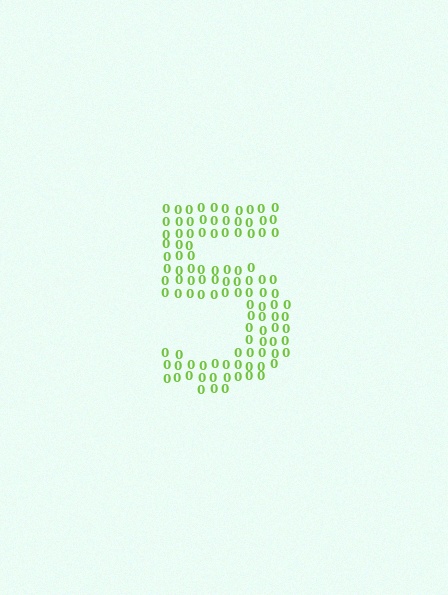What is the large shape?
The large shape is the digit 5.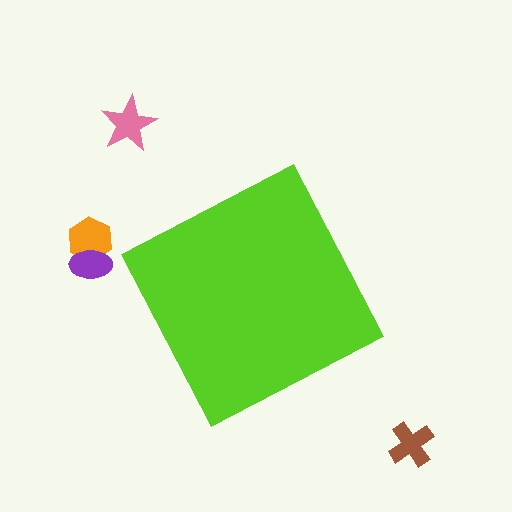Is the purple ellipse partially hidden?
No, the purple ellipse is fully visible.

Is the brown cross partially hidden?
No, the brown cross is fully visible.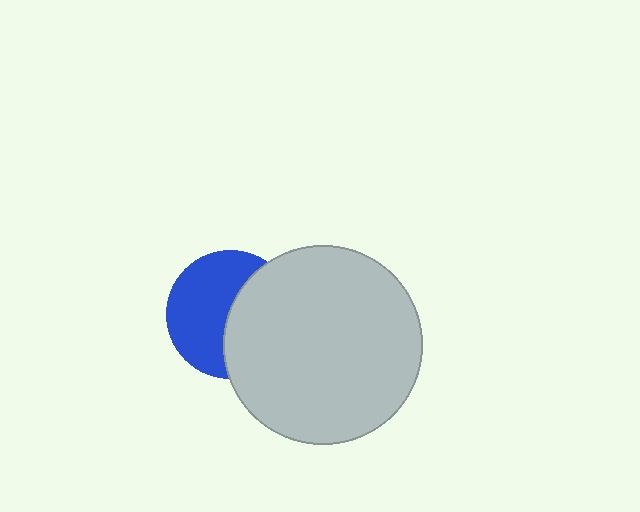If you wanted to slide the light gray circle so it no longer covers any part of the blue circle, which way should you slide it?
Slide it right — that is the most direct way to separate the two shapes.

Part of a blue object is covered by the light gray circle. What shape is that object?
It is a circle.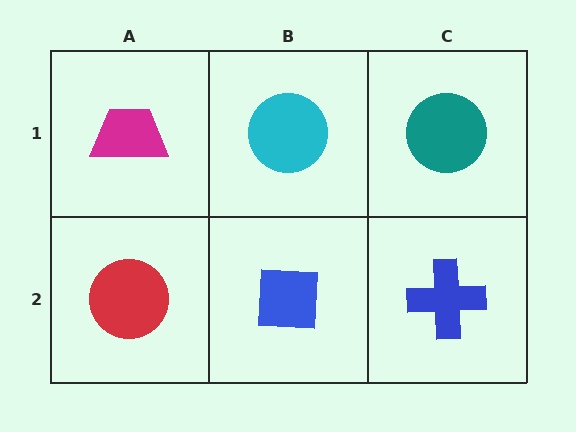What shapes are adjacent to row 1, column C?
A blue cross (row 2, column C), a cyan circle (row 1, column B).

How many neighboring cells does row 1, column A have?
2.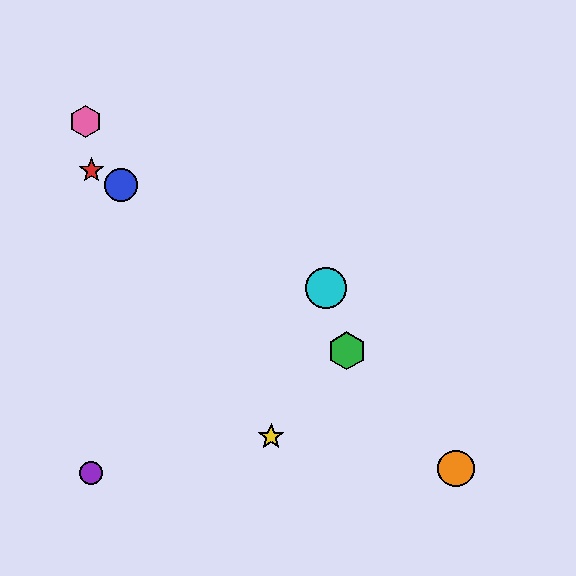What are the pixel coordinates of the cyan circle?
The cyan circle is at (326, 288).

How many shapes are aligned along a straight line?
3 shapes (the red star, the blue circle, the cyan circle) are aligned along a straight line.